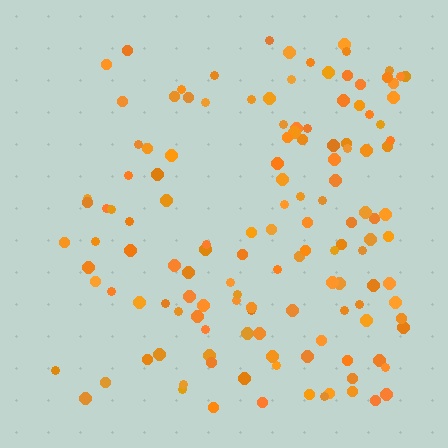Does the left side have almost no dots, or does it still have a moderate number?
Still a moderate number, just noticeably fewer than the right.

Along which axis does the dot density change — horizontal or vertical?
Horizontal.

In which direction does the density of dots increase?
From left to right, with the right side densest.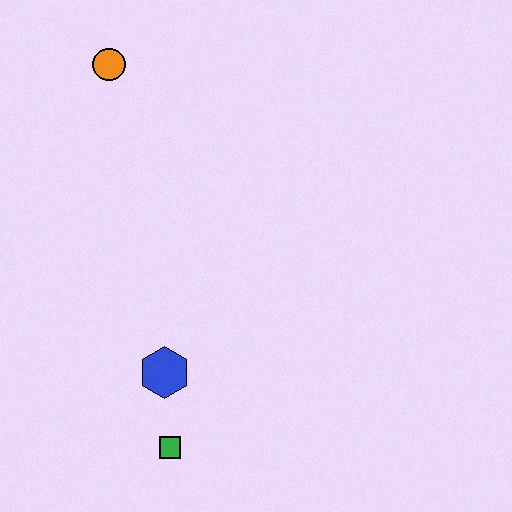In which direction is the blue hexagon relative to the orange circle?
The blue hexagon is below the orange circle.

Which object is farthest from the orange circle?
The green square is farthest from the orange circle.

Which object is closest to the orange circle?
The blue hexagon is closest to the orange circle.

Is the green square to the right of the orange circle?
Yes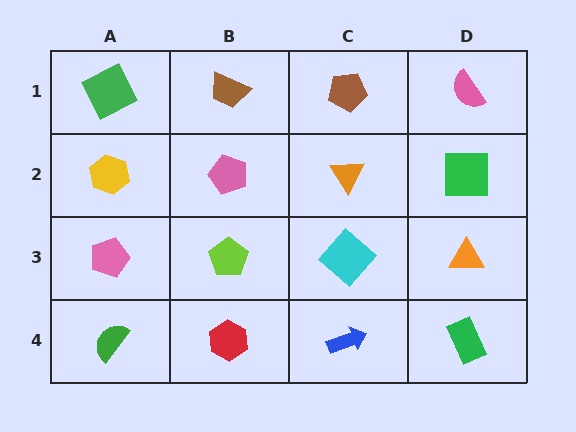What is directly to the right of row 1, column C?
A pink semicircle.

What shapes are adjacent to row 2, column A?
A green square (row 1, column A), a pink pentagon (row 3, column A), a pink pentagon (row 2, column B).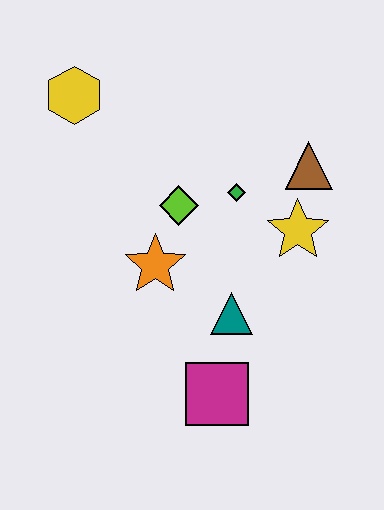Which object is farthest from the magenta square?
The yellow hexagon is farthest from the magenta square.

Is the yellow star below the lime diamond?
Yes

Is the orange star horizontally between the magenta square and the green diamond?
No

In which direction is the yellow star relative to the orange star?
The yellow star is to the right of the orange star.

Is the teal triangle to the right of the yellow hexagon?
Yes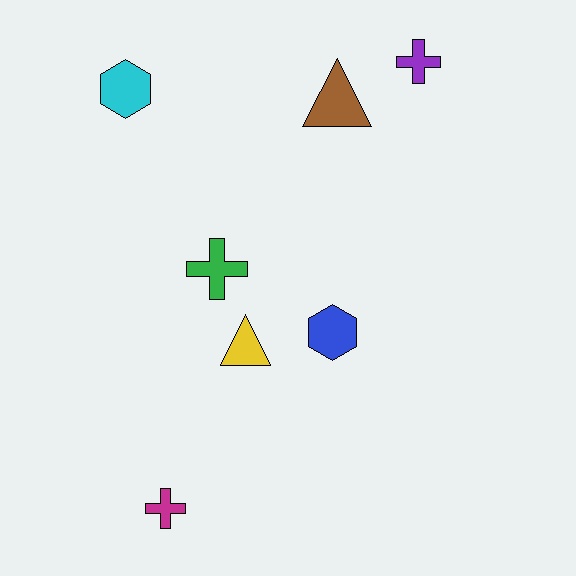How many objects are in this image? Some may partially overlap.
There are 7 objects.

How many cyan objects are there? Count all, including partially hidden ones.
There is 1 cyan object.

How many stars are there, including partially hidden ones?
There are no stars.